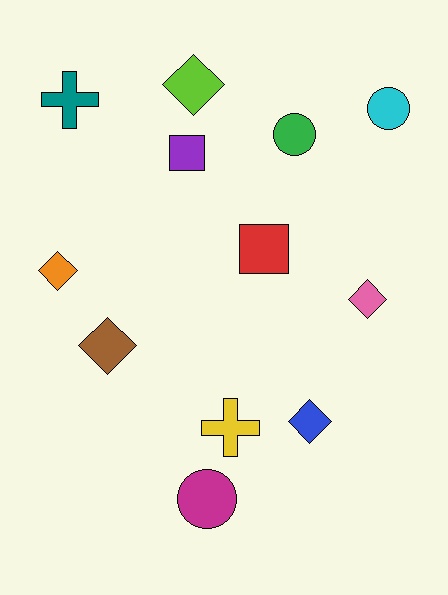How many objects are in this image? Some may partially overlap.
There are 12 objects.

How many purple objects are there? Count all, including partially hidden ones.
There is 1 purple object.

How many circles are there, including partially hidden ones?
There are 3 circles.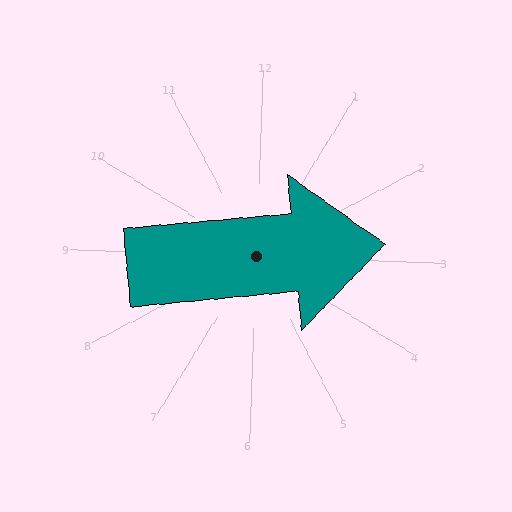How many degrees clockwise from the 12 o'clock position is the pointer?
Approximately 83 degrees.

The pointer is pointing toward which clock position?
Roughly 3 o'clock.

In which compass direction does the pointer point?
East.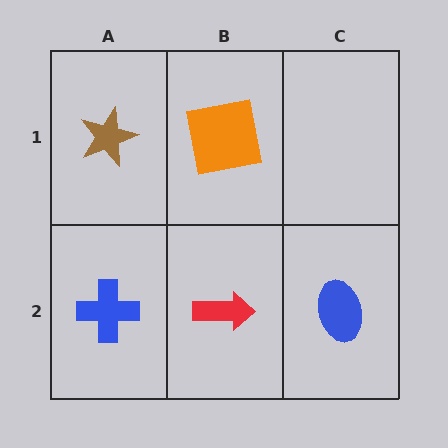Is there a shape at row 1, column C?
No, that cell is empty.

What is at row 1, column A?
A brown star.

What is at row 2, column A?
A blue cross.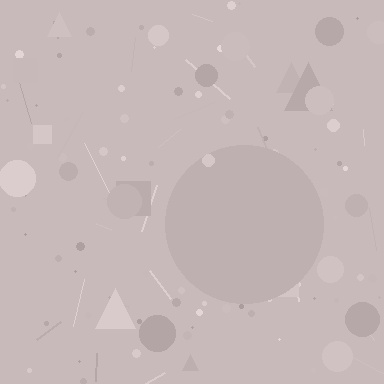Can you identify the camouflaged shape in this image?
The camouflaged shape is a circle.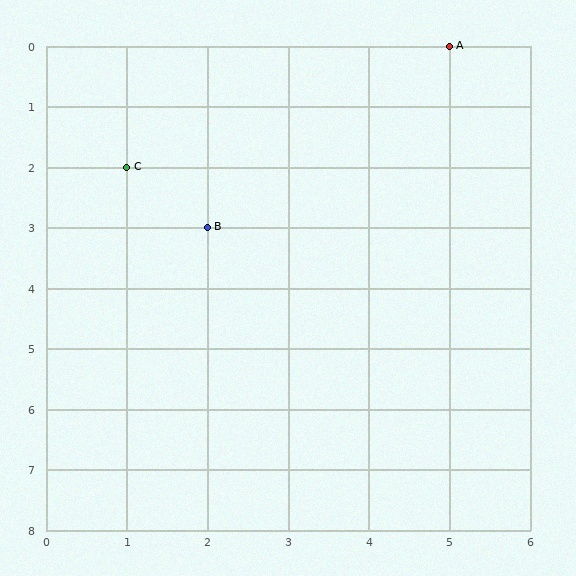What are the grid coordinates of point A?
Point A is at grid coordinates (5, 0).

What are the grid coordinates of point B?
Point B is at grid coordinates (2, 3).